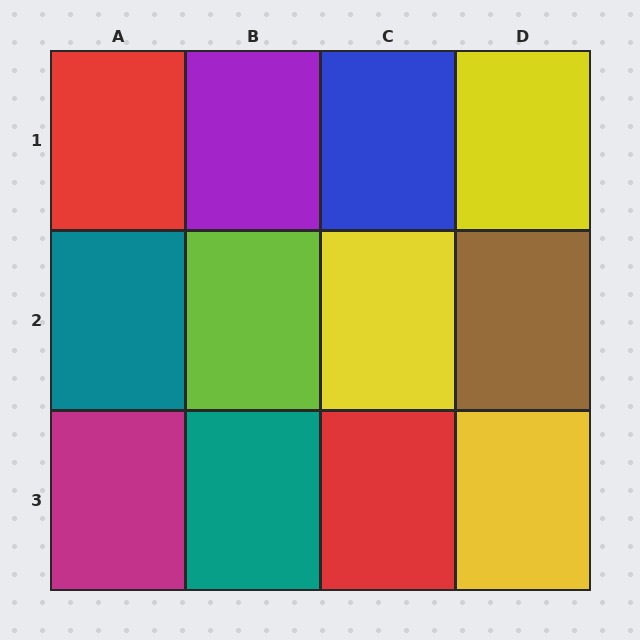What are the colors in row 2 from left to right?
Teal, lime, yellow, brown.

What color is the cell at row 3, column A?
Magenta.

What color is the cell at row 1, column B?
Purple.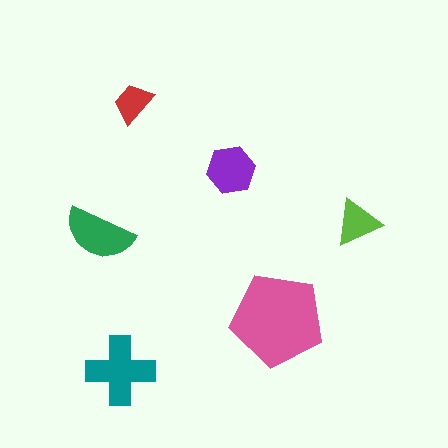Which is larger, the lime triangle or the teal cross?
The teal cross.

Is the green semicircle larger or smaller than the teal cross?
Smaller.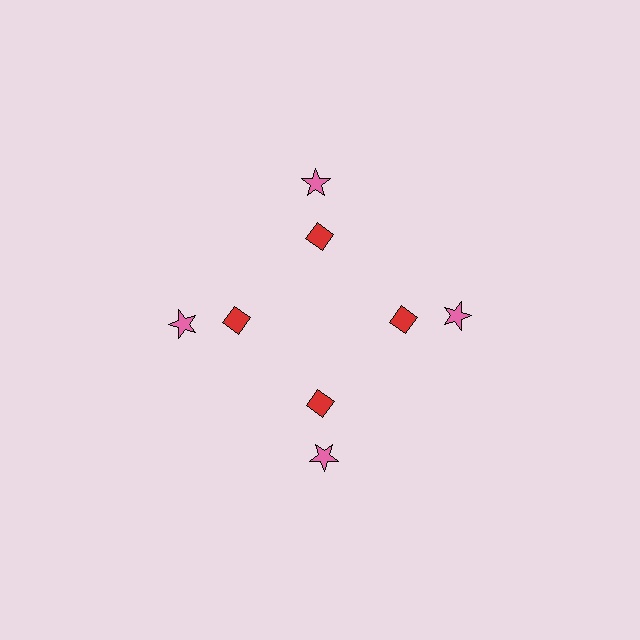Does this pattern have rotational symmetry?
Yes, this pattern has 4-fold rotational symmetry. It looks the same after rotating 90 degrees around the center.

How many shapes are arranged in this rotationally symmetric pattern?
There are 8 shapes, arranged in 4 groups of 2.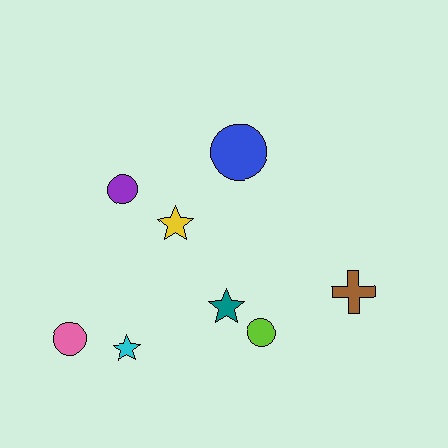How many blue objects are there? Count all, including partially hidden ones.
There is 1 blue object.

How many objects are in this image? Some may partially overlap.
There are 8 objects.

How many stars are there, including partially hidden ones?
There are 3 stars.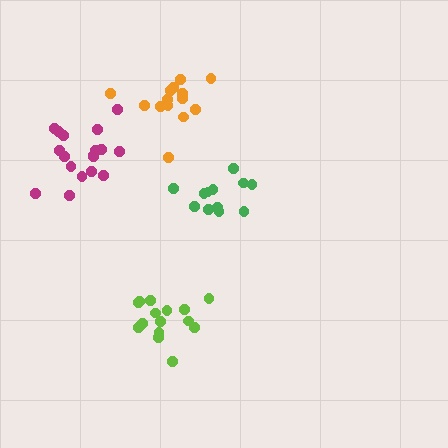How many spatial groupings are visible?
There are 4 spatial groupings.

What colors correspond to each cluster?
The clusters are colored: orange, magenta, lime, green.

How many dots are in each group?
Group 1: 14 dots, Group 2: 18 dots, Group 3: 15 dots, Group 4: 12 dots (59 total).